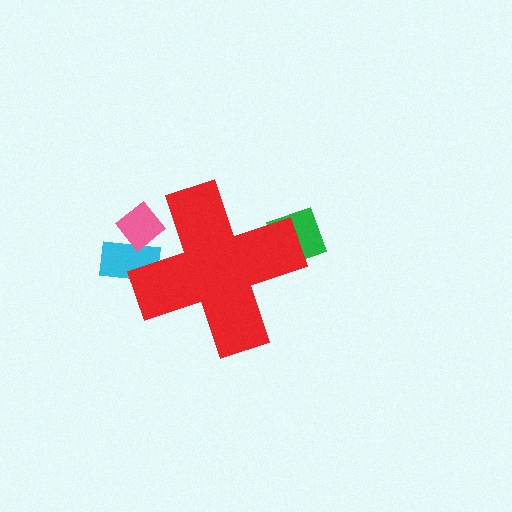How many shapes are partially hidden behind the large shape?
3 shapes are partially hidden.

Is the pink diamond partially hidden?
Yes, the pink diamond is partially hidden behind the red cross.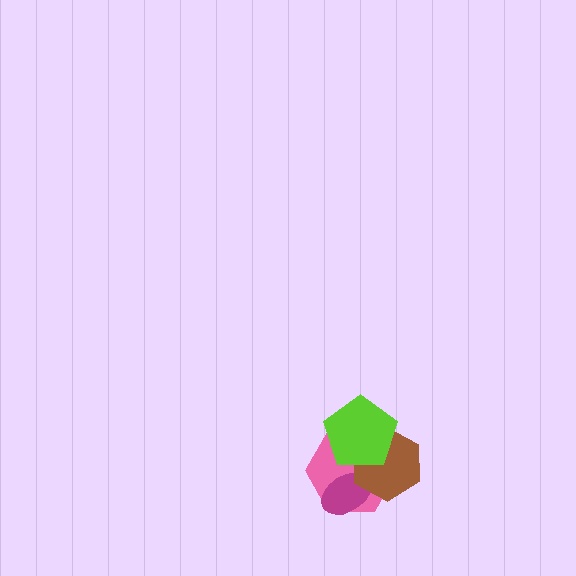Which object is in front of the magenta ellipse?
The brown hexagon is in front of the magenta ellipse.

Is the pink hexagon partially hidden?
Yes, it is partially covered by another shape.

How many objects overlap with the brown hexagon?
3 objects overlap with the brown hexagon.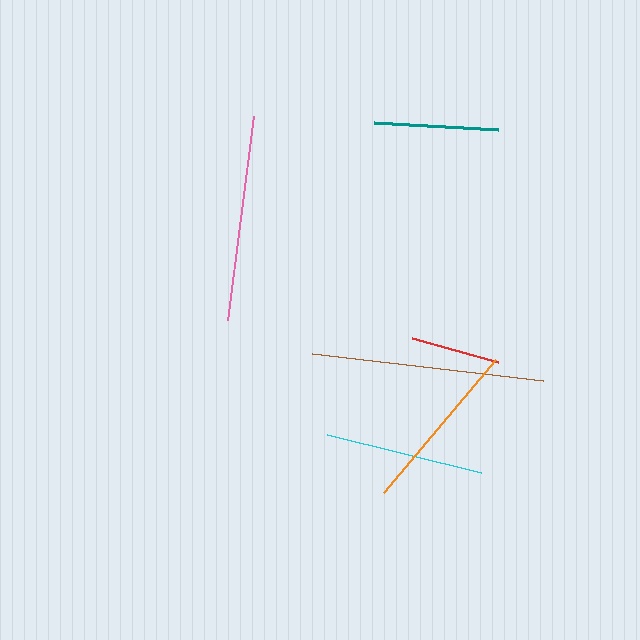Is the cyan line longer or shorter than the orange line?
The orange line is longer than the cyan line.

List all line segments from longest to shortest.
From longest to shortest: brown, pink, orange, cyan, teal, red.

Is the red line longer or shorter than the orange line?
The orange line is longer than the red line.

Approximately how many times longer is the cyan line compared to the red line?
The cyan line is approximately 1.8 times the length of the red line.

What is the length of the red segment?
The red segment is approximately 89 pixels long.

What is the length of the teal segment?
The teal segment is approximately 124 pixels long.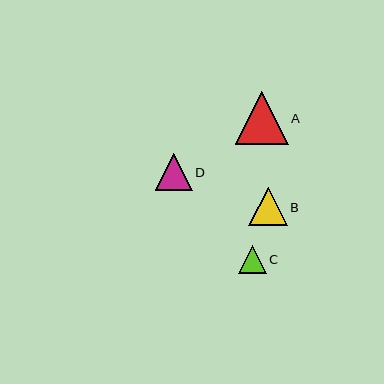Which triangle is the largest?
Triangle A is the largest with a size of approximately 53 pixels.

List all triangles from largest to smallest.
From largest to smallest: A, B, D, C.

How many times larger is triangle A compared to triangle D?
Triangle A is approximately 1.4 times the size of triangle D.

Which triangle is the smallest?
Triangle C is the smallest with a size of approximately 28 pixels.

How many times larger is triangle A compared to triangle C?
Triangle A is approximately 1.9 times the size of triangle C.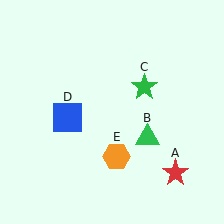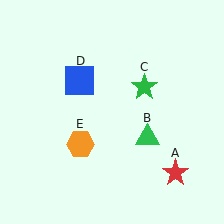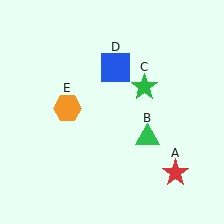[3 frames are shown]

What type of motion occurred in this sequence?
The blue square (object D), orange hexagon (object E) rotated clockwise around the center of the scene.